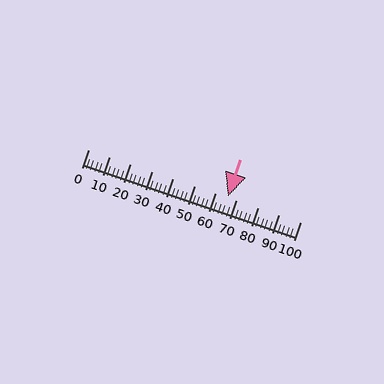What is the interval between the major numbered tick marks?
The major tick marks are spaced 10 units apart.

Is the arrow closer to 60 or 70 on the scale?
The arrow is closer to 70.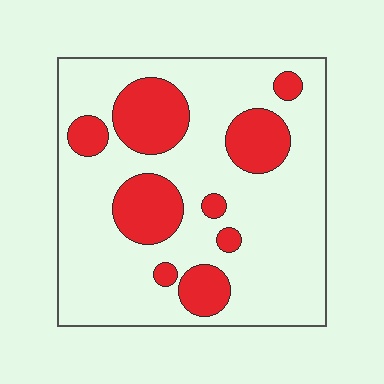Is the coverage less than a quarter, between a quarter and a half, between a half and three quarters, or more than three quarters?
Less than a quarter.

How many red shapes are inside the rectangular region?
9.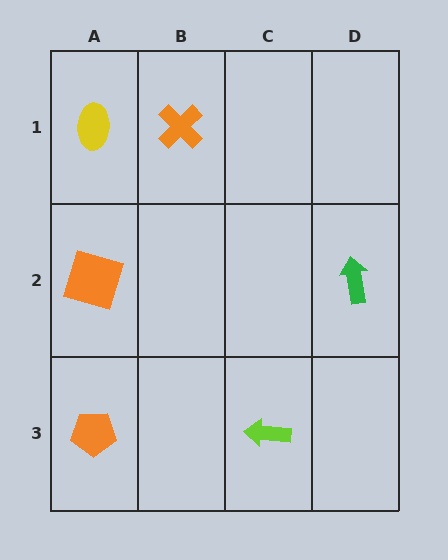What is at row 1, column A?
A yellow ellipse.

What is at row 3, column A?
An orange pentagon.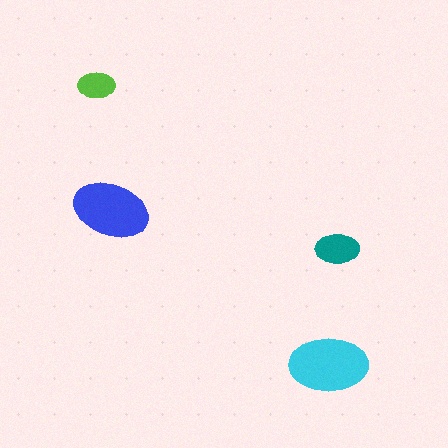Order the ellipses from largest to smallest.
the cyan one, the blue one, the teal one, the lime one.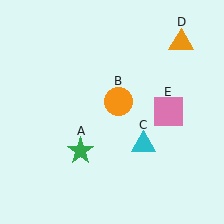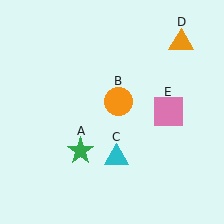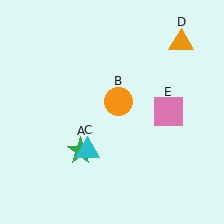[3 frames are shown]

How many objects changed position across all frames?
1 object changed position: cyan triangle (object C).